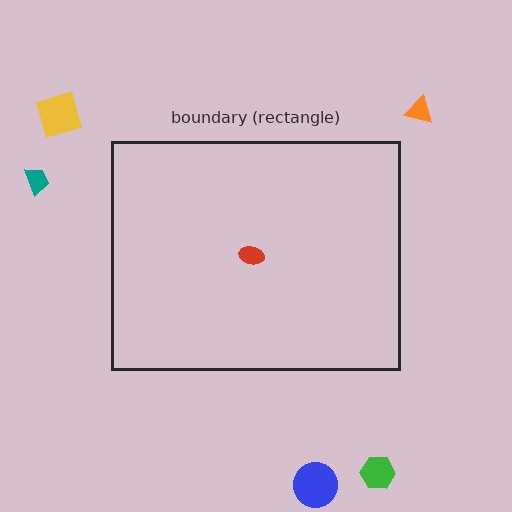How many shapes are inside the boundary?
1 inside, 5 outside.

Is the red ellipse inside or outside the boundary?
Inside.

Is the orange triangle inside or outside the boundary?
Outside.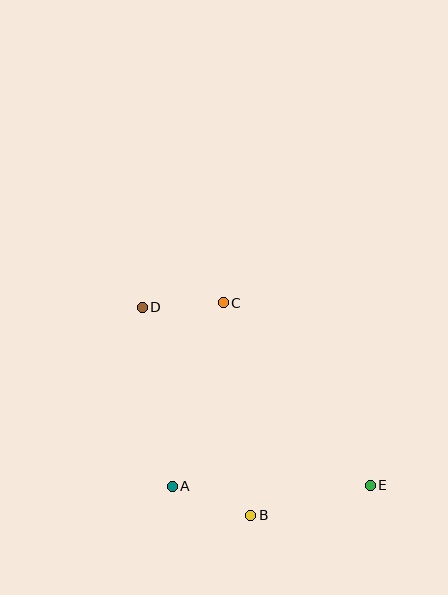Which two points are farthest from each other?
Points D and E are farthest from each other.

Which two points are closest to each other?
Points C and D are closest to each other.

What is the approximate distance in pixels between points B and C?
The distance between B and C is approximately 214 pixels.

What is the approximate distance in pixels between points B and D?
The distance between B and D is approximately 234 pixels.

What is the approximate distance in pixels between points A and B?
The distance between A and B is approximately 84 pixels.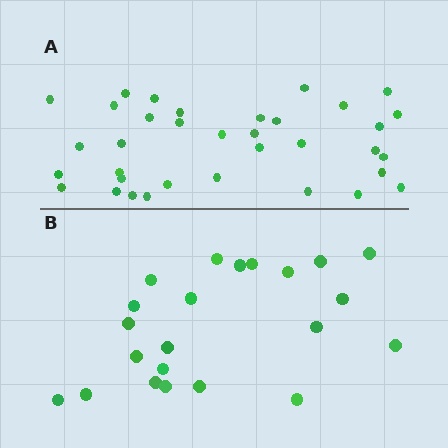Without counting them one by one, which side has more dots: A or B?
Region A (the top region) has more dots.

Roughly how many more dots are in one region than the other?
Region A has approximately 15 more dots than region B.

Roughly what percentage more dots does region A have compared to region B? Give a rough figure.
About 60% more.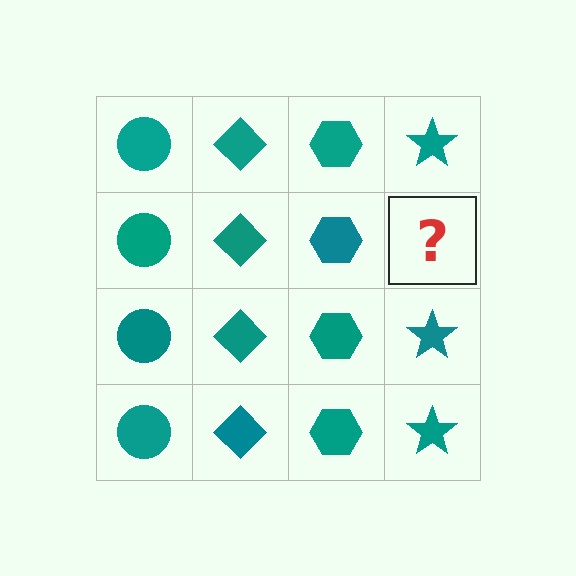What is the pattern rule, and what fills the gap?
The rule is that each column has a consistent shape. The gap should be filled with a teal star.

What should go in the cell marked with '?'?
The missing cell should contain a teal star.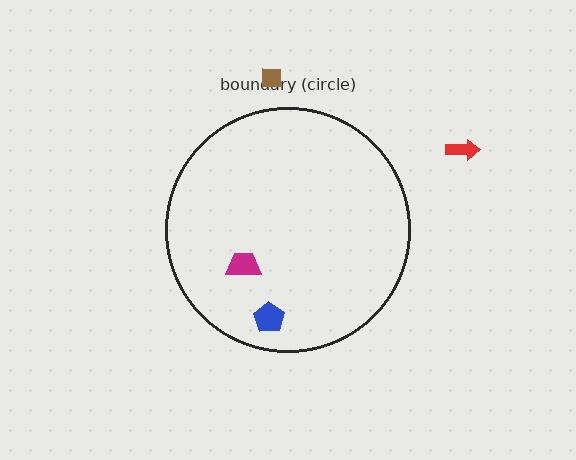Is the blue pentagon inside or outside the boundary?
Inside.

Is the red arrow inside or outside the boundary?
Outside.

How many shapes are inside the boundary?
2 inside, 2 outside.